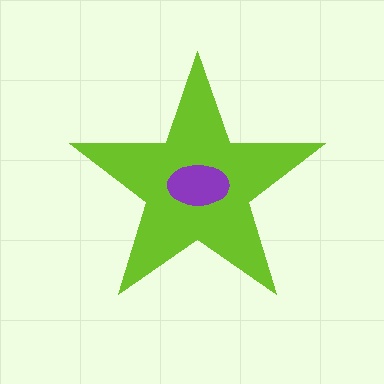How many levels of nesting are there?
2.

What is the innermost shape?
The purple ellipse.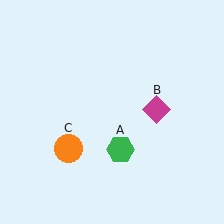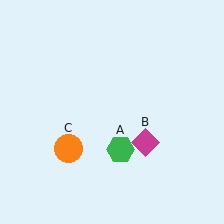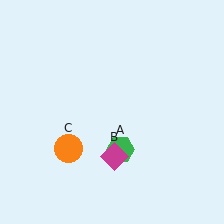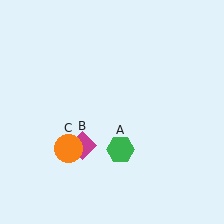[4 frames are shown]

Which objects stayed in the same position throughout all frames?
Green hexagon (object A) and orange circle (object C) remained stationary.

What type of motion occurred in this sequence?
The magenta diamond (object B) rotated clockwise around the center of the scene.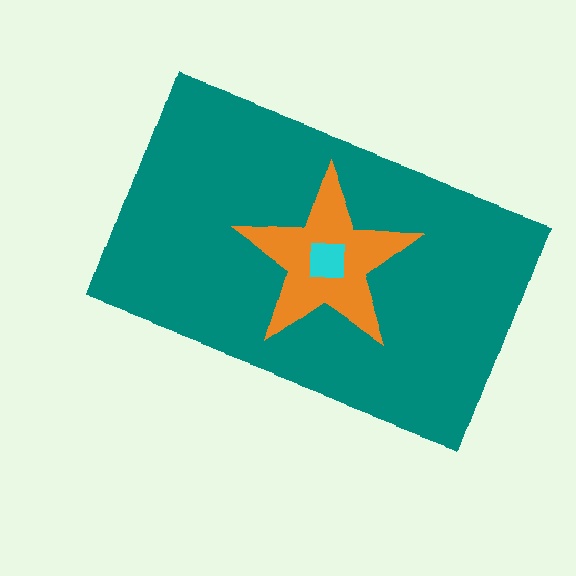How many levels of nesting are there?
3.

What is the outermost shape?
The teal rectangle.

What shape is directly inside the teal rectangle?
The orange star.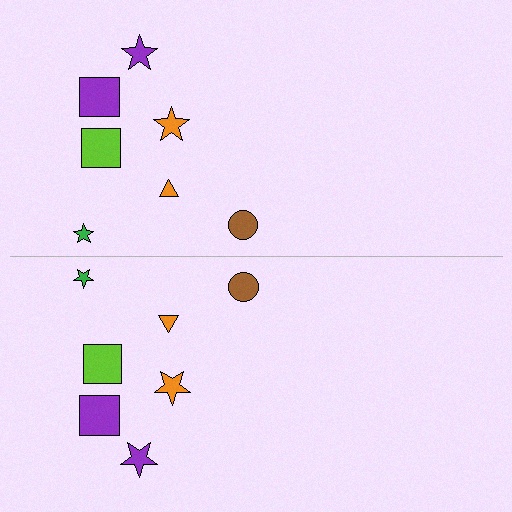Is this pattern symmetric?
Yes, this pattern has bilateral (reflection) symmetry.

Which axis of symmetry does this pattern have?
The pattern has a horizontal axis of symmetry running through the center of the image.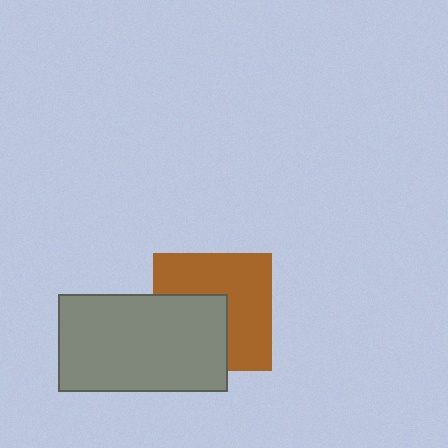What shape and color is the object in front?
The object in front is a gray rectangle.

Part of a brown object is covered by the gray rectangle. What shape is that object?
It is a square.